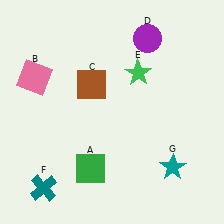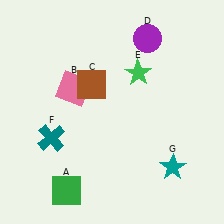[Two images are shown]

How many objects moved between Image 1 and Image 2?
3 objects moved between the two images.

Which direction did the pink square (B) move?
The pink square (B) moved right.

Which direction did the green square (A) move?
The green square (A) moved left.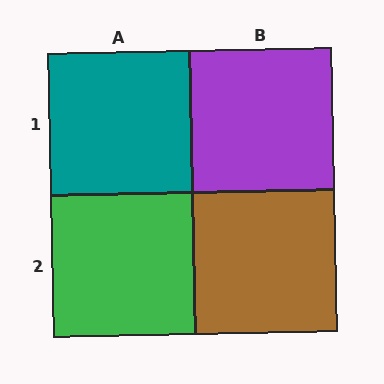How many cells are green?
1 cell is green.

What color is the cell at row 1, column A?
Teal.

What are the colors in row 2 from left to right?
Green, brown.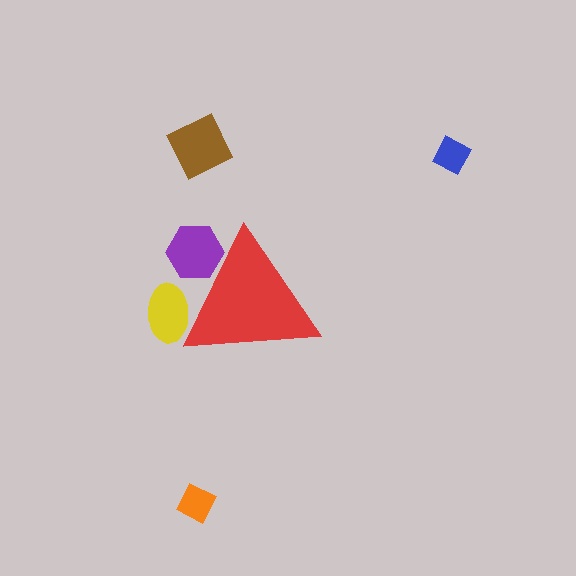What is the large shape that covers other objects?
A red triangle.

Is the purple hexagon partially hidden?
Yes, the purple hexagon is partially hidden behind the red triangle.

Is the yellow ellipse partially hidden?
Yes, the yellow ellipse is partially hidden behind the red triangle.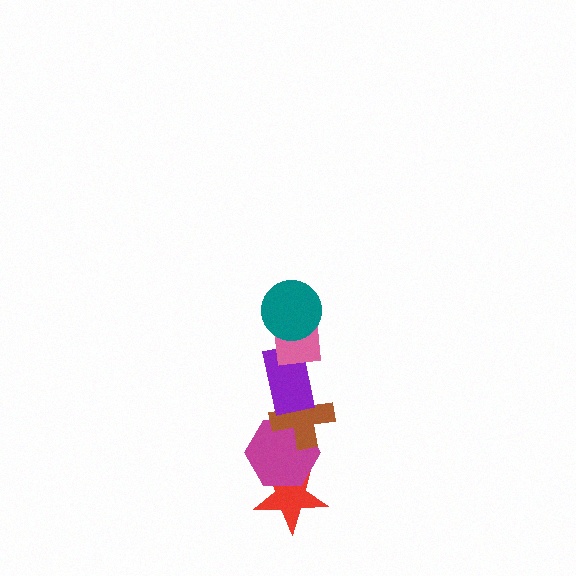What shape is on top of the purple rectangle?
The pink square is on top of the purple rectangle.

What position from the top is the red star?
The red star is 6th from the top.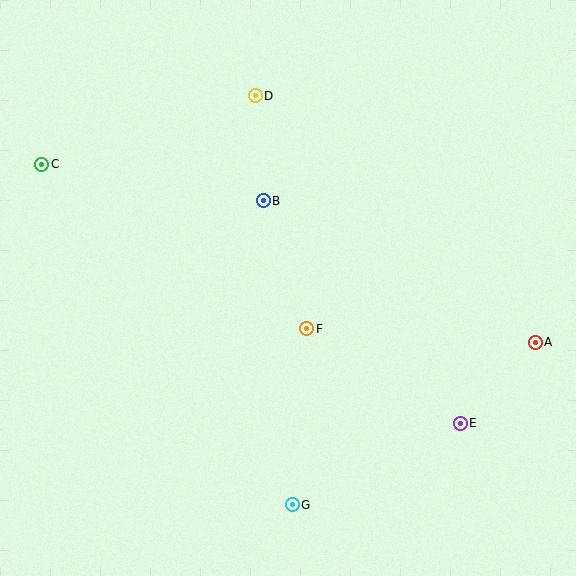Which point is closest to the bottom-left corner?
Point G is closest to the bottom-left corner.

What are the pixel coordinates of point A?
Point A is at (535, 342).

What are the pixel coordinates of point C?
Point C is at (42, 164).